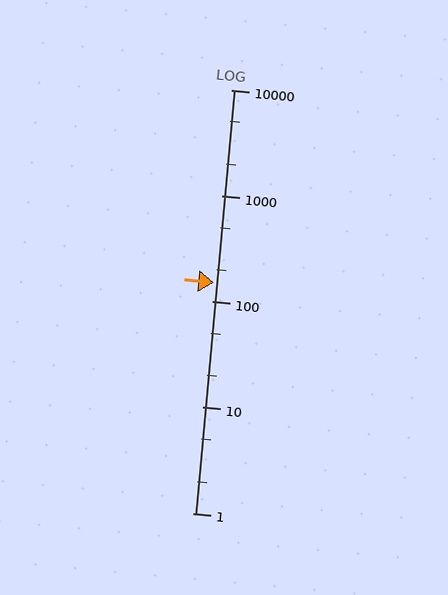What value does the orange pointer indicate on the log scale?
The pointer indicates approximately 150.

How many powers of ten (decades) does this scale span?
The scale spans 4 decades, from 1 to 10000.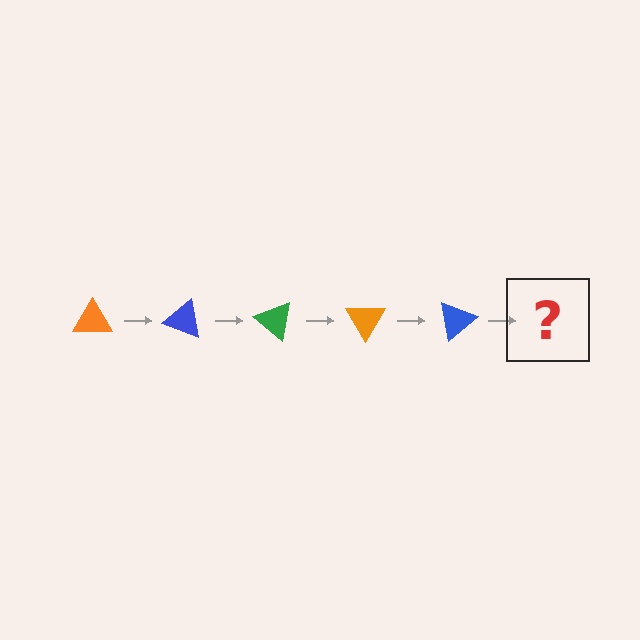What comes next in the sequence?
The next element should be a green triangle, rotated 100 degrees from the start.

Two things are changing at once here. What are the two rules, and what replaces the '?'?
The two rules are that it rotates 20 degrees each step and the color cycles through orange, blue, and green. The '?' should be a green triangle, rotated 100 degrees from the start.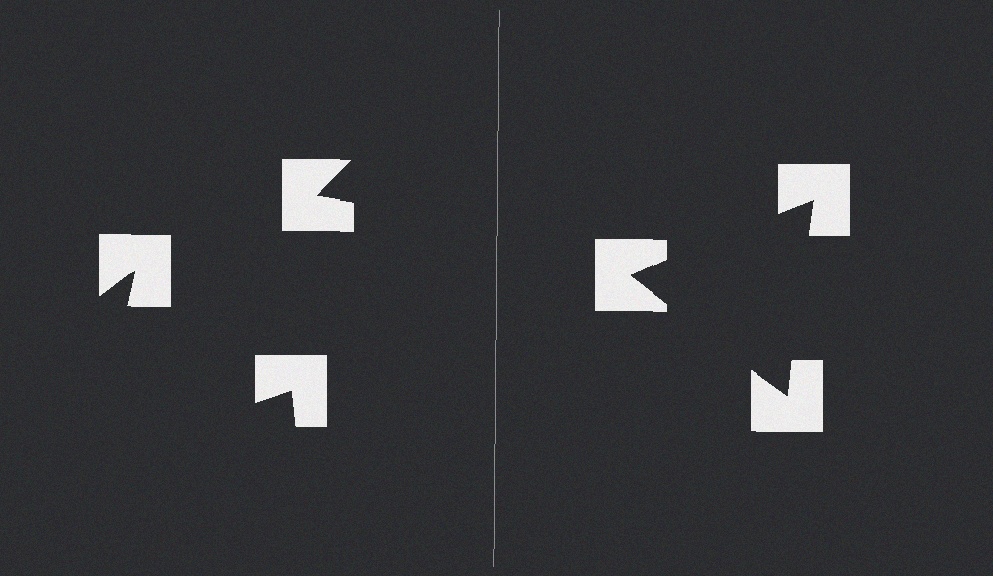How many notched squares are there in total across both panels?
6 — 3 on each side.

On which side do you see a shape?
An illusory triangle appears on the right side. On the left side the wedge cuts are rotated, so no coherent shape forms.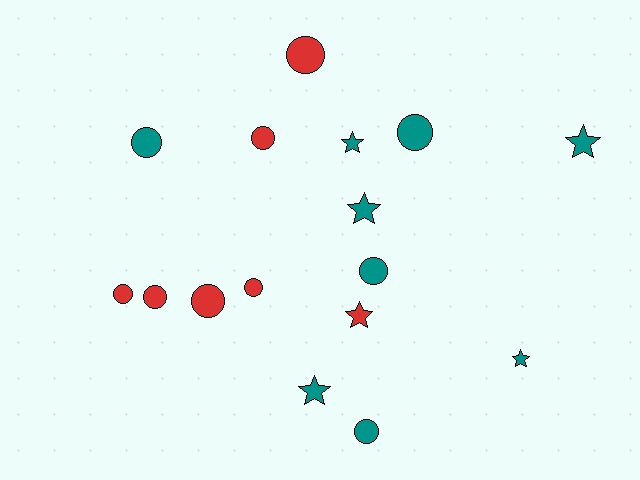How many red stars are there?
There is 1 red star.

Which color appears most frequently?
Teal, with 9 objects.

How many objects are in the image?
There are 16 objects.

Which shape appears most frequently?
Circle, with 10 objects.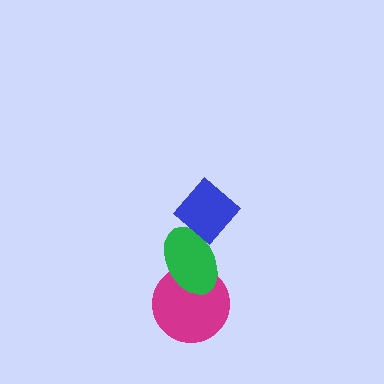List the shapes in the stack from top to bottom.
From top to bottom: the blue diamond, the green ellipse, the magenta circle.